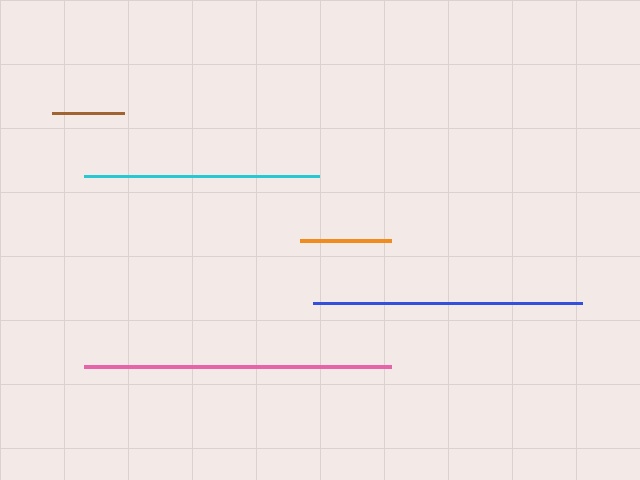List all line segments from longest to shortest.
From longest to shortest: pink, blue, cyan, orange, brown.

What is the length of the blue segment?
The blue segment is approximately 269 pixels long.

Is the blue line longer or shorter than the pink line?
The pink line is longer than the blue line.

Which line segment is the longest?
The pink line is the longest at approximately 307 pixels.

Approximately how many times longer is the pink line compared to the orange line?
The pink line is approximately 3.3 times the length of the orange line.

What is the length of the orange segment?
The orange segment is approximately 92 pixels long.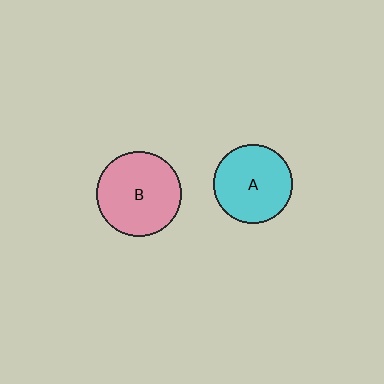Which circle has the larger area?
Circle B (pink).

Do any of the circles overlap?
No, none of the circles overlap.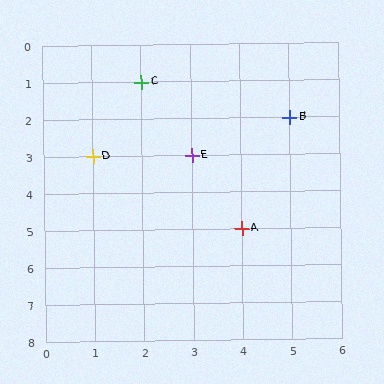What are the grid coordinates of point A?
Point A is at grid coordinates (4, 5).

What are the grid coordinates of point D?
Point D is at grid coordinates (1, 3).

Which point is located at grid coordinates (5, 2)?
Point B is at (5, 2).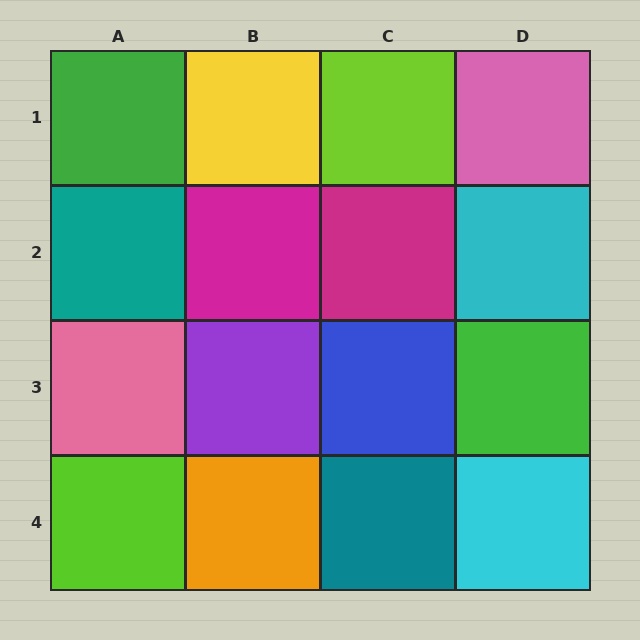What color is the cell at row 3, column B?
Purple.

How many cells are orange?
1 cell is orange.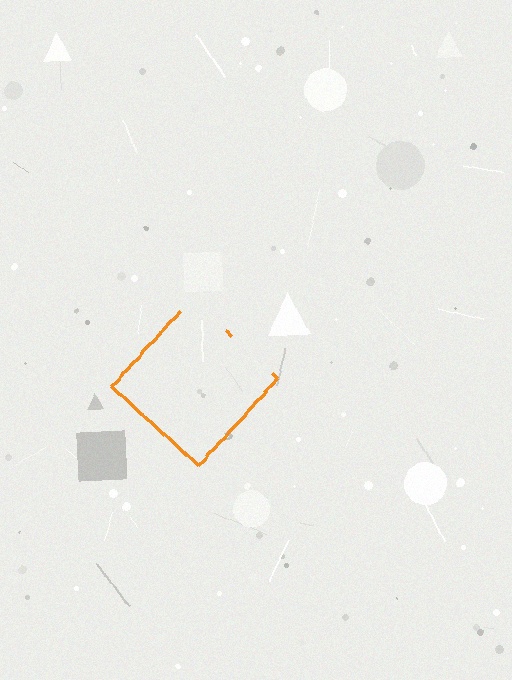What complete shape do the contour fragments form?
The contour fragments form a diamond.